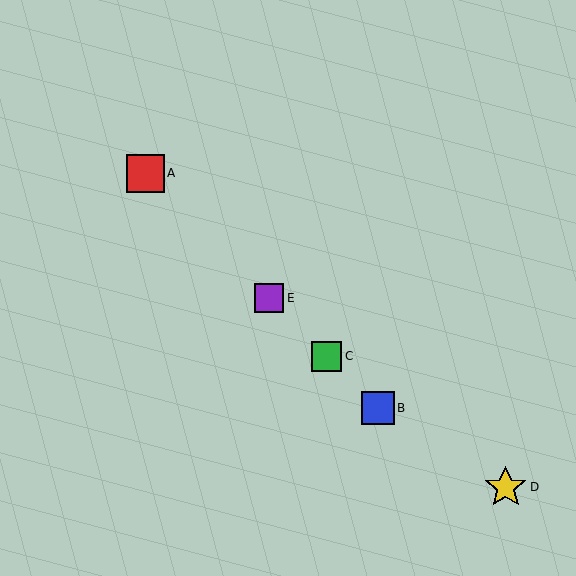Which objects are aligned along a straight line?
Objects A, B, C, E are aligned along a straight line.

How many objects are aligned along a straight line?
4 objects (A, B, C, E) are aligned along a straight line.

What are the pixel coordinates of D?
Object D is at (506, 487).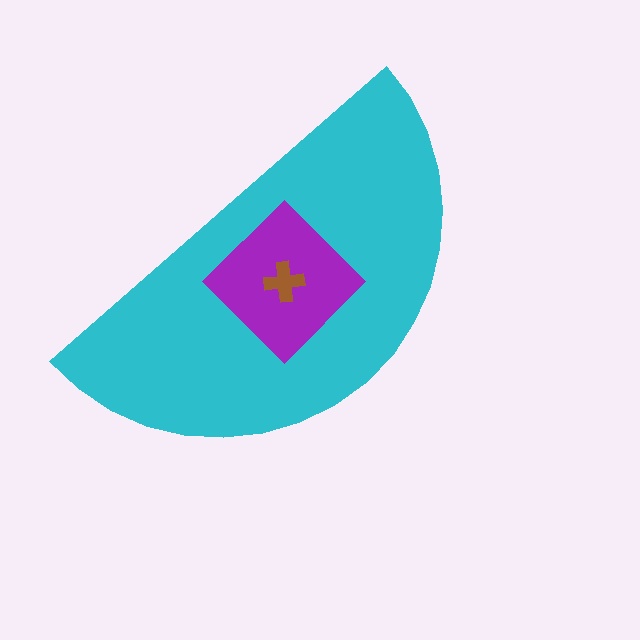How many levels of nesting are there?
3.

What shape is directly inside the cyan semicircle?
The purple diamond.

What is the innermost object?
The brown cross.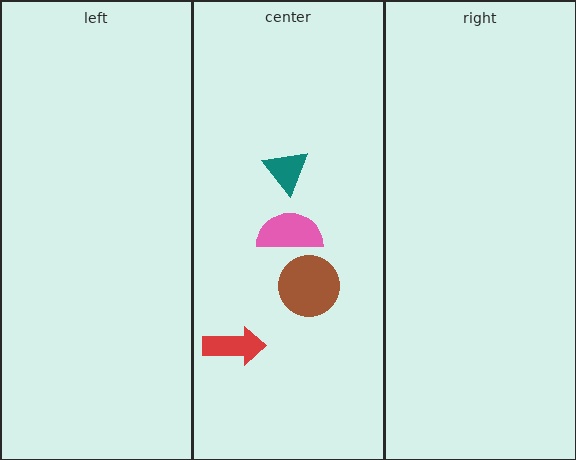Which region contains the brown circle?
The center region.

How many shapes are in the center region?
4.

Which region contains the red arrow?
The center region.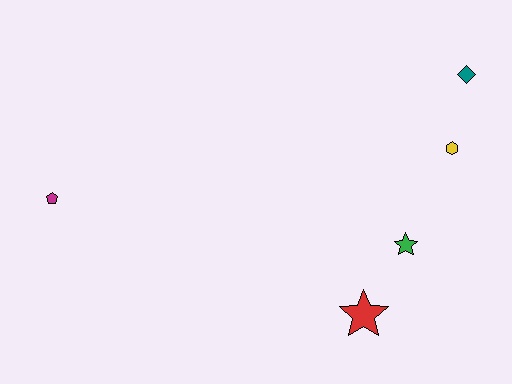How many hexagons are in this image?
There is 1 hexagon.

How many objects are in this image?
There are 5 objects.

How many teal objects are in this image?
There is 1 teal object.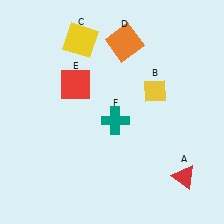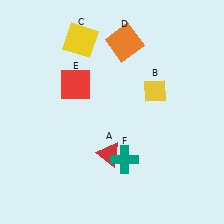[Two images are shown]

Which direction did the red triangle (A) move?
The red triangle (A) moved left.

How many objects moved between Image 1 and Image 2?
2 objects moved between the two images.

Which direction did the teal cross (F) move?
The teal cross (F) moved down.